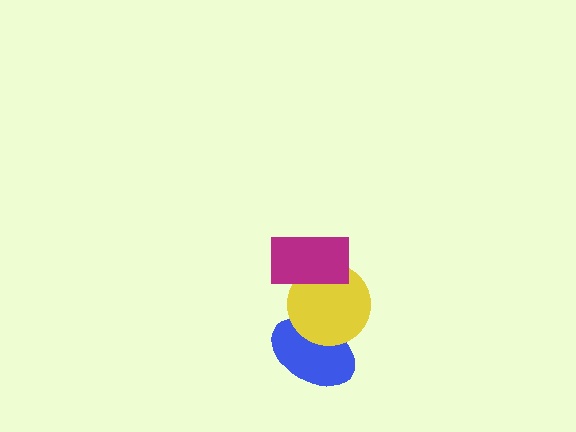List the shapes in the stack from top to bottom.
From top to bottom: the magenta rectangle, the yellow circle, the blue ellipse.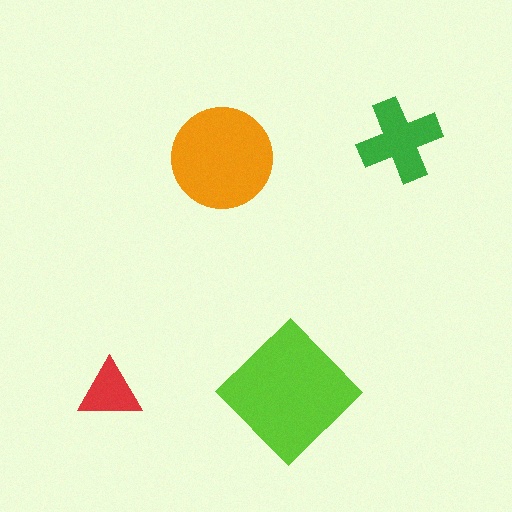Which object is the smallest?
The red triangle.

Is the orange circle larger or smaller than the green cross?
Larger.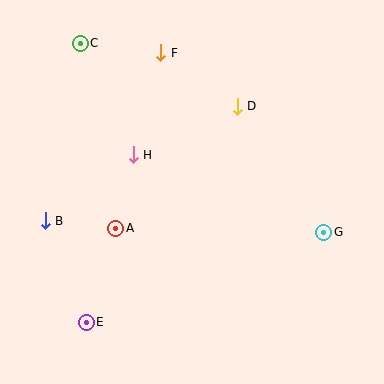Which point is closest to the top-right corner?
Point D is closest to the top-right corner.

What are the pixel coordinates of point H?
Point H is at (133, 155).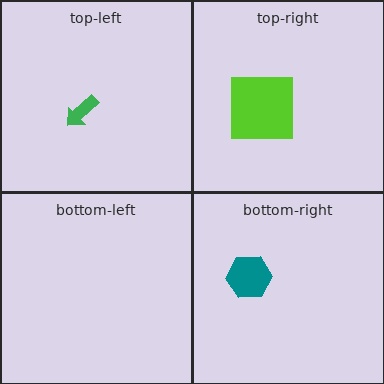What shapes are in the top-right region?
The lime square.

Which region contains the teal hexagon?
The bottom-right region.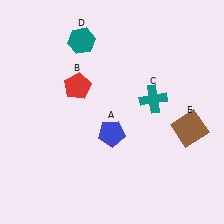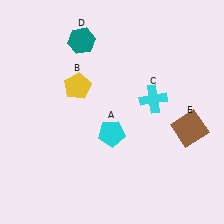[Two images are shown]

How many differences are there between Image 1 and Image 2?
There are 3 differences between the two images.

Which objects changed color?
A changed from blue to cyan. B changed from red to yellow. C changed from teal to cyan.